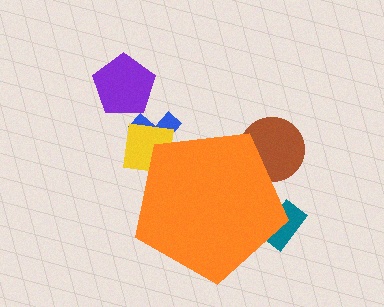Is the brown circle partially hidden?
Yes, the brown circle is partially hidden behind the orange pentagon.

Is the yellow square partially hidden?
Yes, the yellow square is partially hidden behind the orange pentagon.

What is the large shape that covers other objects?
An orange pentagon.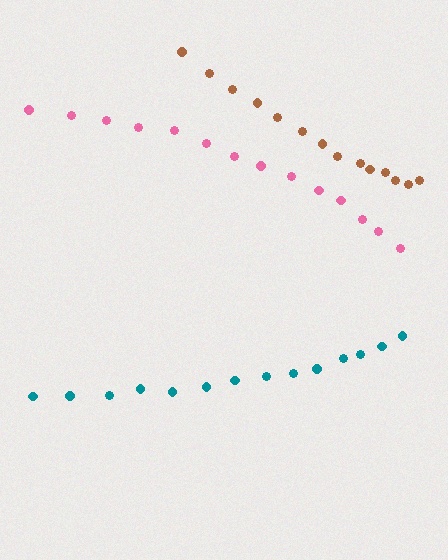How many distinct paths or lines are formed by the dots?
There are 3 distinct paths.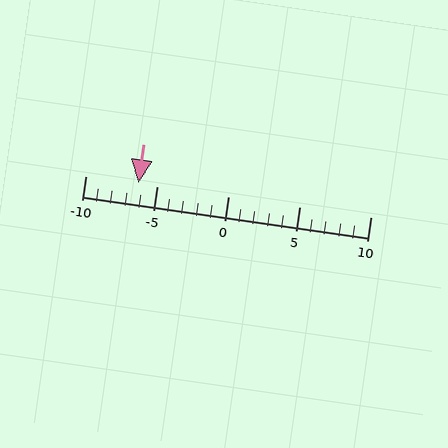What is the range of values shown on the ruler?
The ruler shows values from -10 to 10.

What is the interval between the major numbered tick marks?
The major tick marks are spaced 5 units apart.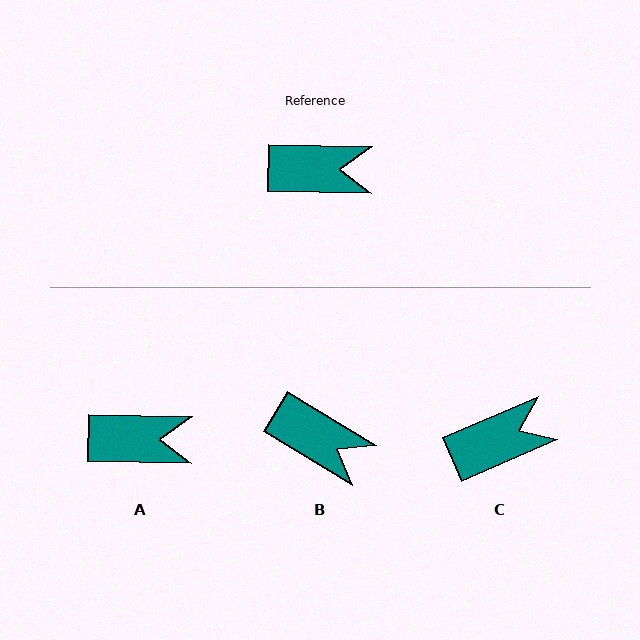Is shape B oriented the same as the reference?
No, it is off by about 30 degrees.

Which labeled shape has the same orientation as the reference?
A.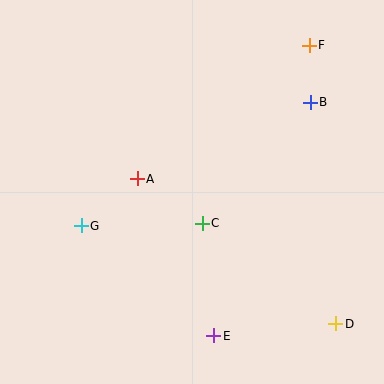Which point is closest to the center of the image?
Point C at (202, 223) is closest to the center.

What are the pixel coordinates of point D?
Point D is at (336, 324).